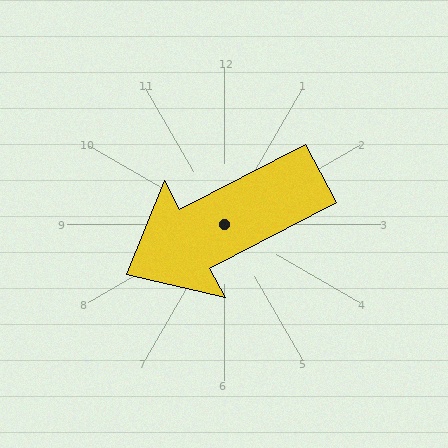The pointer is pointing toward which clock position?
Roughly 8 o'clock.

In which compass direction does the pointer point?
Southwest.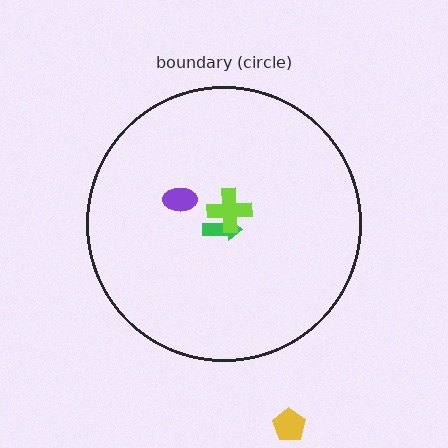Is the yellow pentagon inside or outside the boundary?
Outside.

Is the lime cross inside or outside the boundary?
Inside.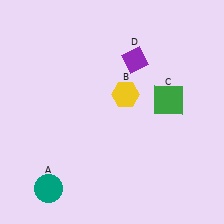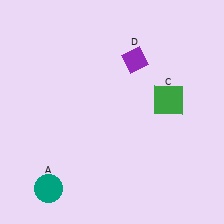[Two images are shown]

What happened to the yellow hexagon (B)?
The yellow hexagon (B) was removed in Image 2. It was in the top-right area of Image 1.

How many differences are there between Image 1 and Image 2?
There is 1 difference between the two images.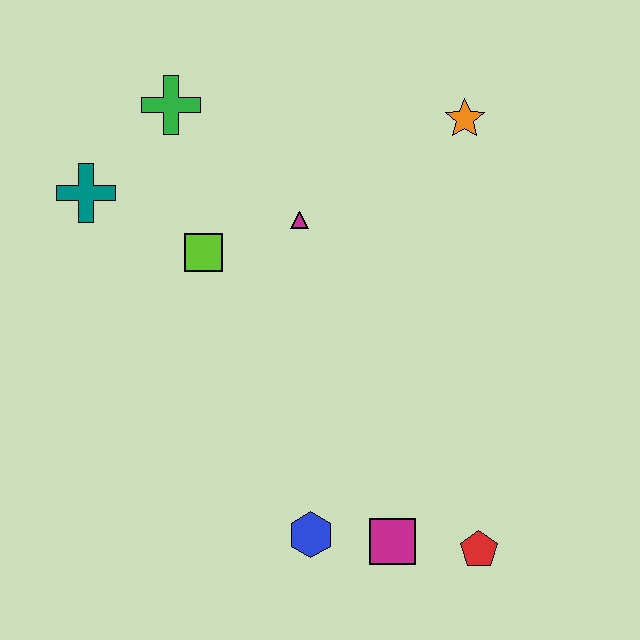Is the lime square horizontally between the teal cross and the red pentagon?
Yes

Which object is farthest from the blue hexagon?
The green cross is farthest from the blue hexagon.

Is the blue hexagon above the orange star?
No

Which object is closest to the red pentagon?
The magenta square is closest to the red pentagon.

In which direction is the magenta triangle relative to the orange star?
The magenta triangle is to the left of the orange star.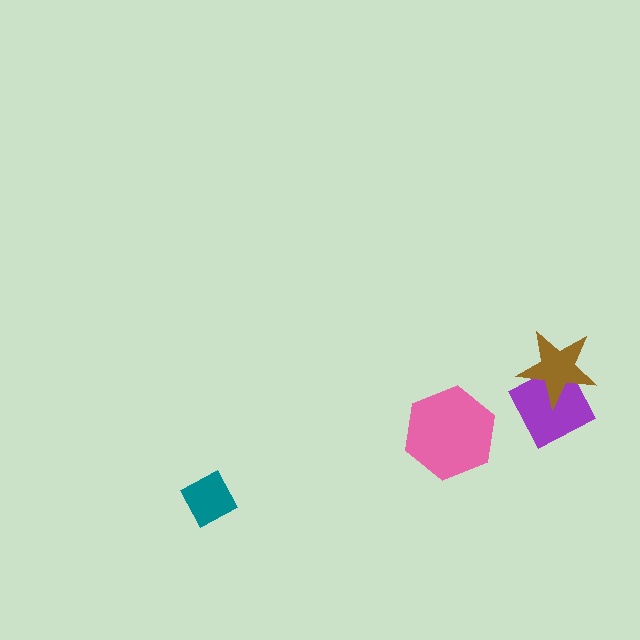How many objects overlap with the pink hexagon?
0 objects overlap with the pink hexagon.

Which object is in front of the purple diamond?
The brown star is in front of the purple diamond.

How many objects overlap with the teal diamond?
0 objects overlap with the teal diamond.